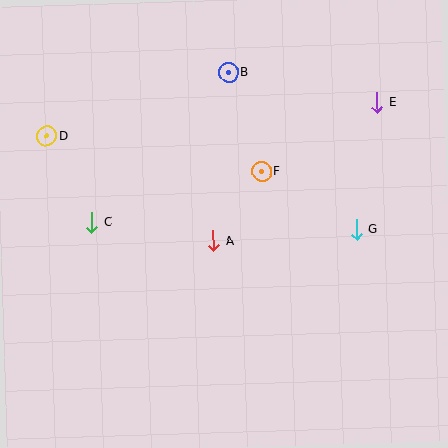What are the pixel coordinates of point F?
Point F is at (262, 172).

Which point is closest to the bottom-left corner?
Point C is closest to the bottom-left corner.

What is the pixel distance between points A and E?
The distance between A and E is 215 pixels.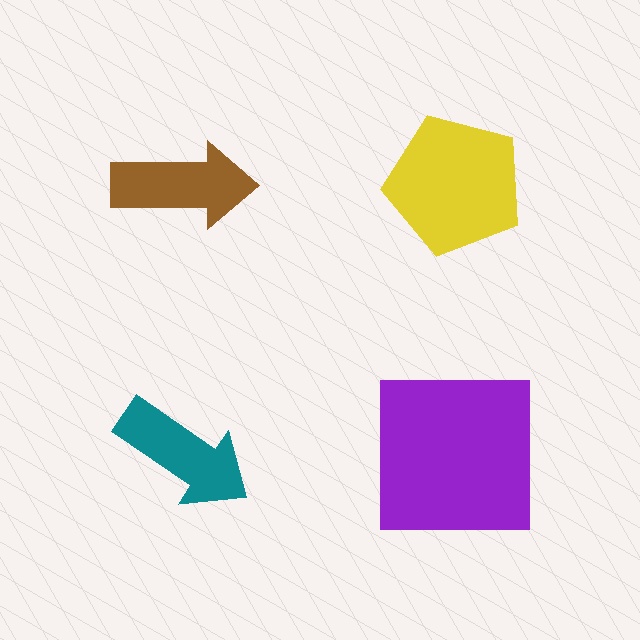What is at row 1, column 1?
A brown arrow.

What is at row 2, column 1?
A teal arrow.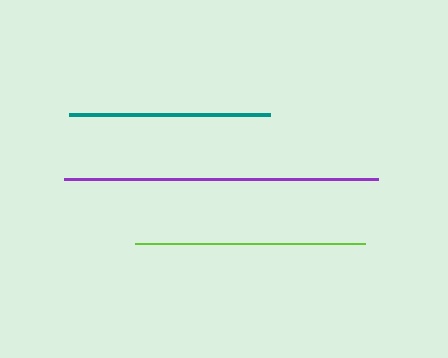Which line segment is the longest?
The purple line is the longest at approximately 315 pixels.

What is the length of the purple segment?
The purple segment is approximately 315 pixels long.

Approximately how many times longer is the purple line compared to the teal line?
The purple line is approximately 1.6 times the length of the teal line.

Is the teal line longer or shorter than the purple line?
The purple line is longer than the teal line.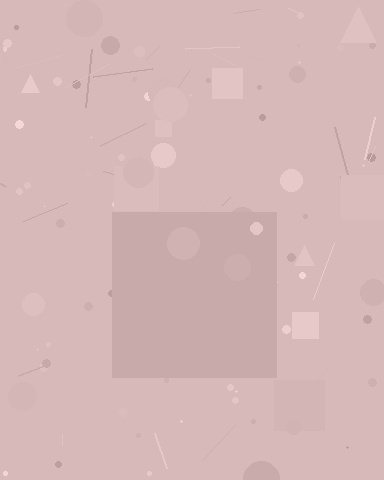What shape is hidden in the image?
A square is hidden in the image.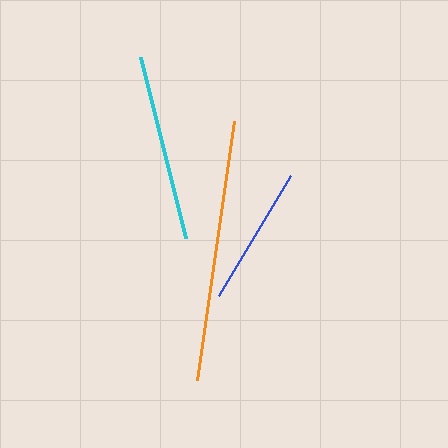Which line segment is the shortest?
The blue line is the shortest at approximately 140 pixels.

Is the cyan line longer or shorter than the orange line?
The orange line is longer than the cyan line.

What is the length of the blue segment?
The blue segment is approximately 140 pixels long.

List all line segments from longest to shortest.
From longest to shortest: orange, cyan, blue.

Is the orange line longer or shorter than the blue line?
The orange line is longer than the blue line.